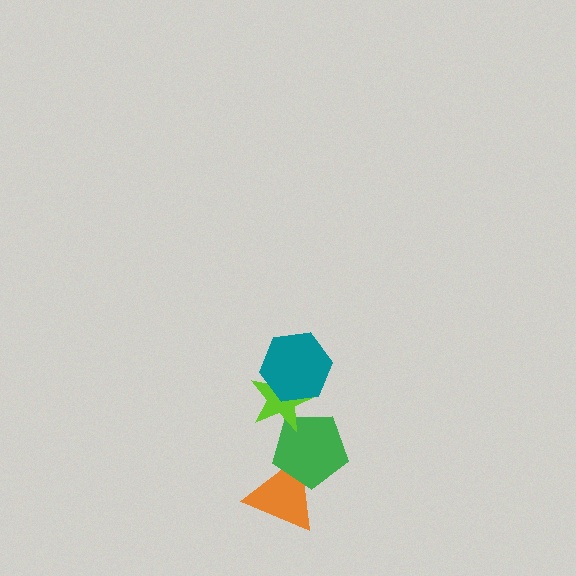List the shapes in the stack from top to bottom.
From top to bottom: the teal hexagon, the lime star, the green pentagon, the orange triangle.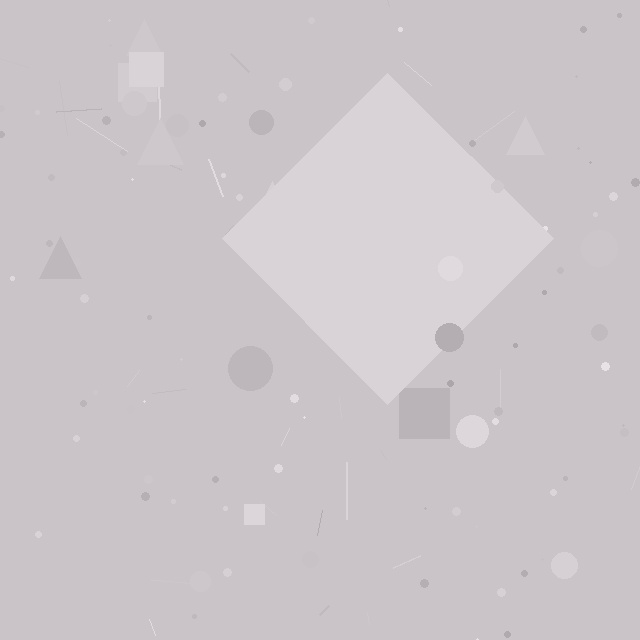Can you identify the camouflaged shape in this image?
The camouflaged shape is a diamond.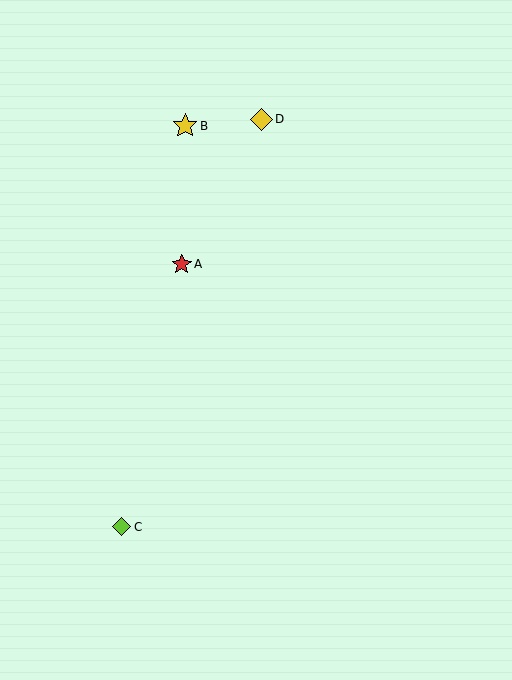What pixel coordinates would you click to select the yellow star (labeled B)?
Click at (185, 126) to select the yellow star B.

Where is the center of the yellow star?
The center of the yellow star is at (185, 126).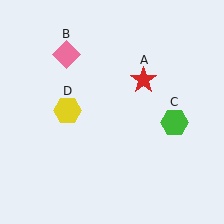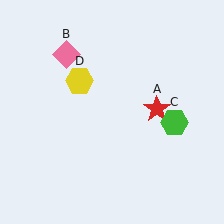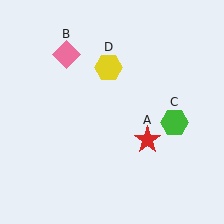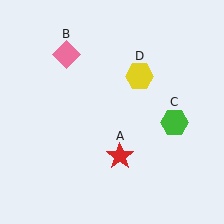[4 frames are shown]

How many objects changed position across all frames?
2 objects changed position: red star (object A), yellow hexagon (object D).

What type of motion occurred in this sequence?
The red star (object A), yellow hexagon (object D) rotated clockwise around the center of the scene.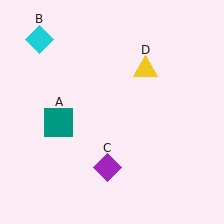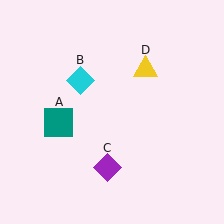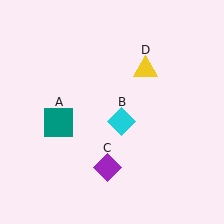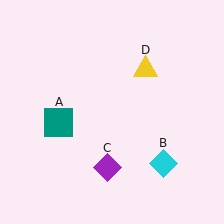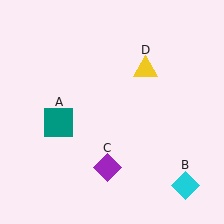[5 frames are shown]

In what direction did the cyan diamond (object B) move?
The cyan diamond (object B) moved down and to the right.